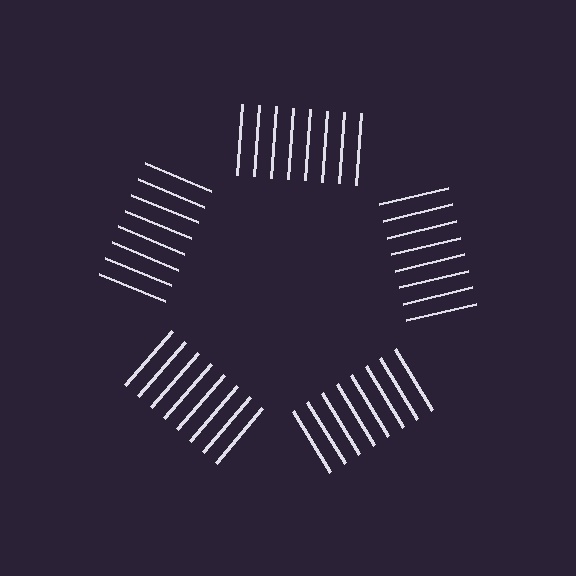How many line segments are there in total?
40 — 8 along each of the 5 edges.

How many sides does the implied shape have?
5 sides — the line-ends trace a pentagon.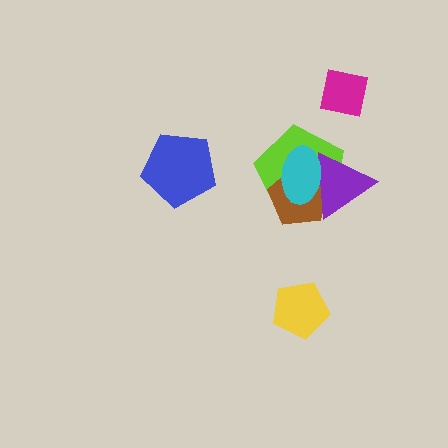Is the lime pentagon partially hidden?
Yes, it is partially covered by another shape.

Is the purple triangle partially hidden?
Yes, it is partially covered by another shape.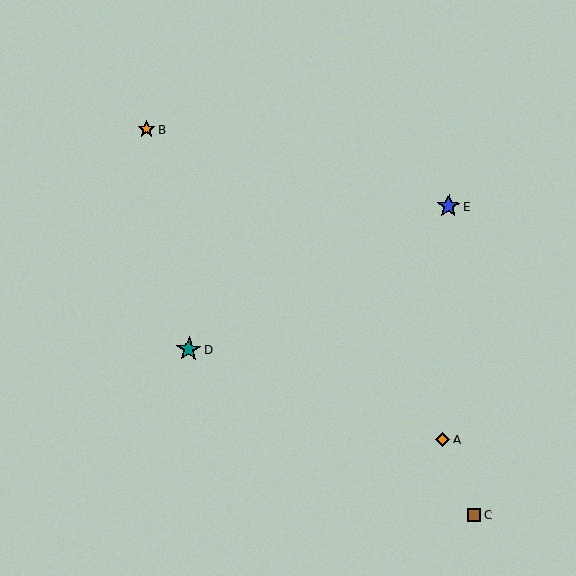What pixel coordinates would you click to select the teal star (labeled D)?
Click at (189, 349) to select the teal star D.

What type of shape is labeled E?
Shape E is a blue star.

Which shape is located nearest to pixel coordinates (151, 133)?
The orange star (labeled B) at (147, 129) is nearest to that location.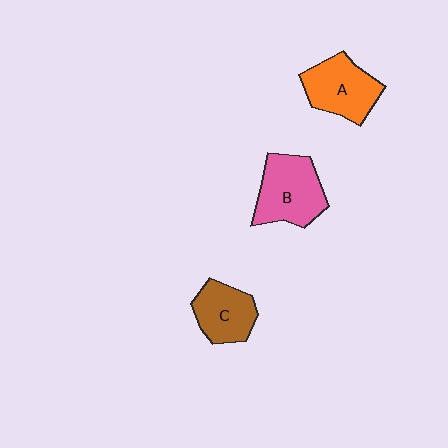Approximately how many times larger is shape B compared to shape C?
Approximately 1.3 times.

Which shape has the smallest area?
Shape C (brown).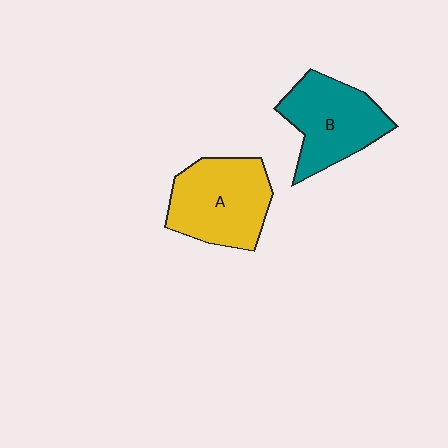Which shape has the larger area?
Shape A (yellow).